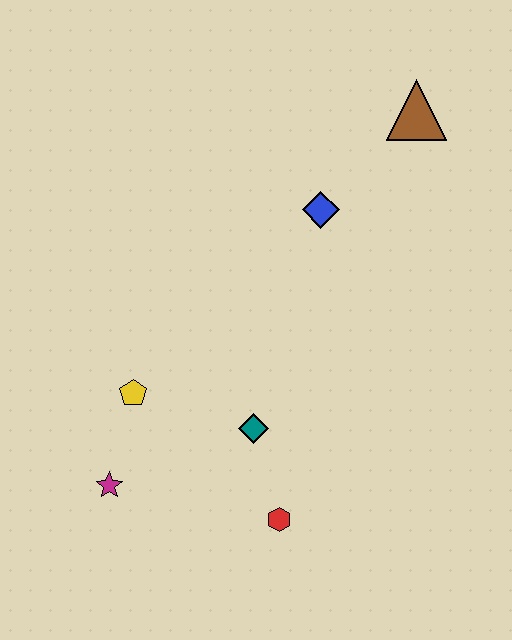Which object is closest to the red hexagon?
The teal diamond is closest to the red hexagon.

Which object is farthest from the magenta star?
The brown triangle is farthest from the magenta star.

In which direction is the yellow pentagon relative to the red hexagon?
The yellow pentagon is to the left of the red hexagon.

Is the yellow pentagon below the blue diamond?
Yes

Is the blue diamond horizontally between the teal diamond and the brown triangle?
Yes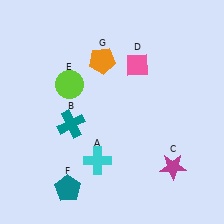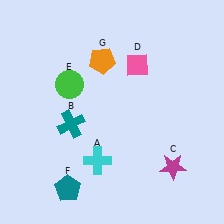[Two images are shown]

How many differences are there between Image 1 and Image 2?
There is 1 difference between the two images.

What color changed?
The circle (E) changed from lime in Image 1 to green in Image 2.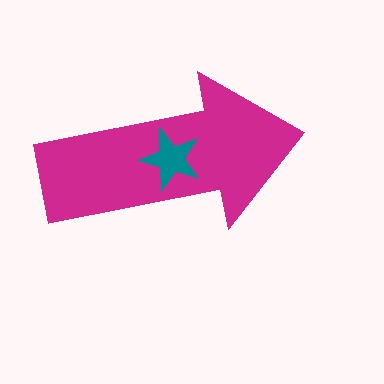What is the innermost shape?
The teal star.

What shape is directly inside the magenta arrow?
The teal star.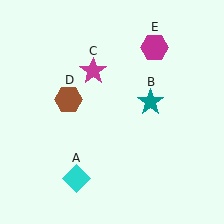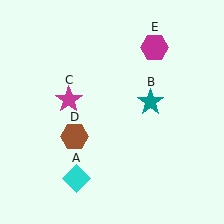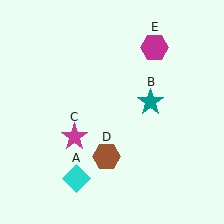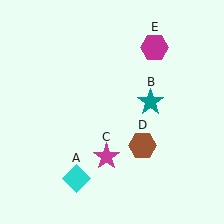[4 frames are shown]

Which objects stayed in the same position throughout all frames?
Cyan diamond (object A) and teal star (object B) and magenta hexagon (object E) remained stationary.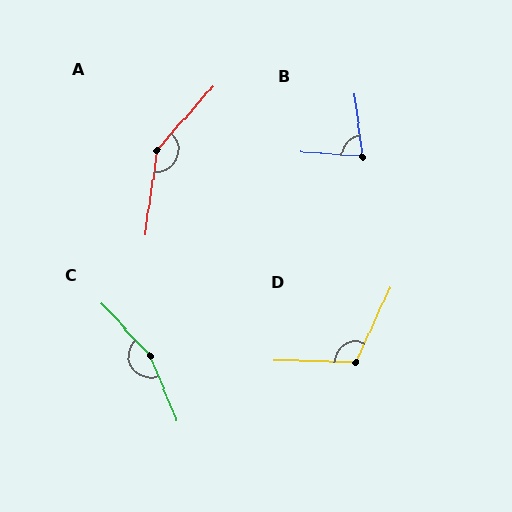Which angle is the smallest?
B, at approximately 80 degrees.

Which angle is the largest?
C, at approximately 159 degrees.